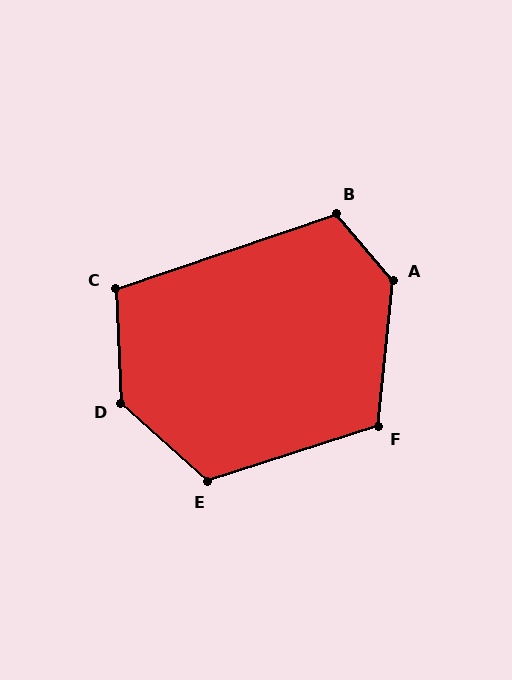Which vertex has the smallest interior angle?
C, at approximately 106 degrees.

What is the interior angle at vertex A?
Approximately 134 degrees (obtuse).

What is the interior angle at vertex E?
Approximately 120 degrees (obtuse).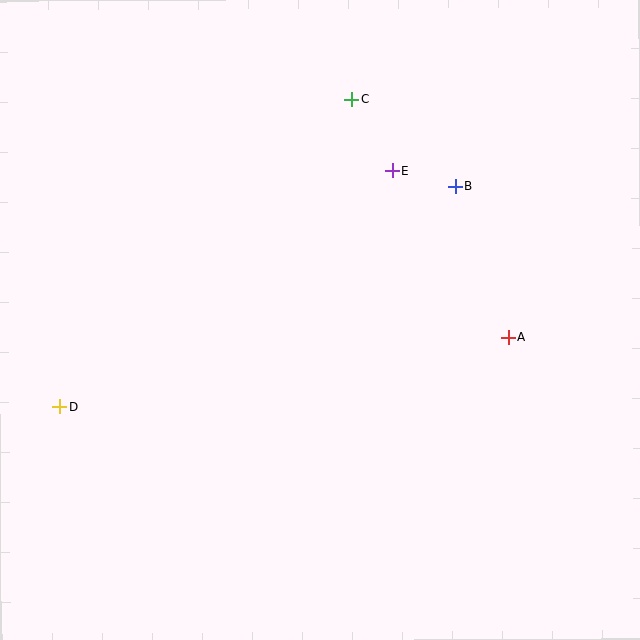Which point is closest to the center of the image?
Point E at (392, 170) is closest to the center.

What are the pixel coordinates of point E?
Point E is at (392, 170).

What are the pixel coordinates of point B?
Point B is at (455, 187).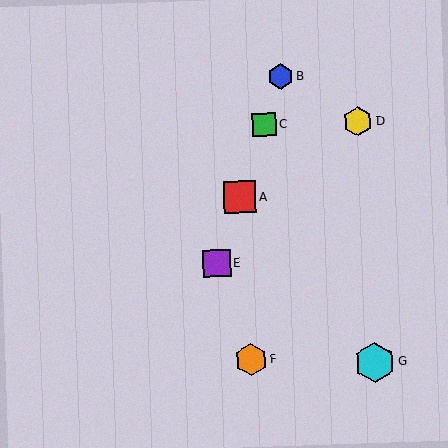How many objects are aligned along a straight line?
4 objects (A, B, C, E) are aligned along a straight line.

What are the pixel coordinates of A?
Object A is at (239, 197).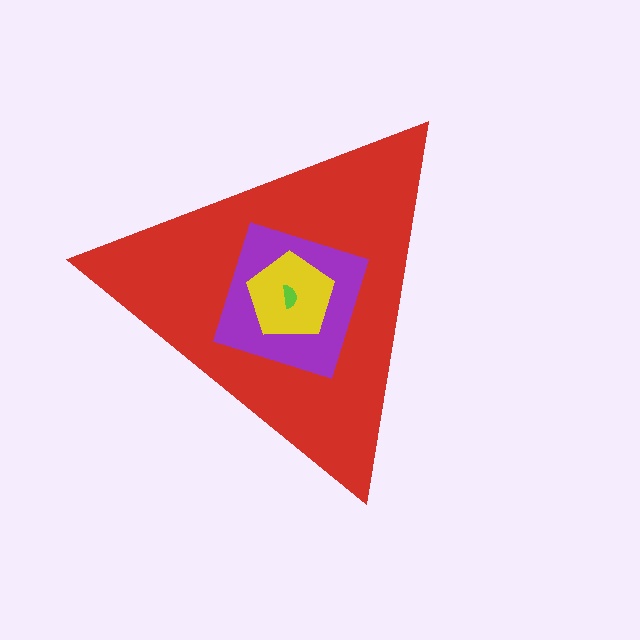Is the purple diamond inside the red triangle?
Yes.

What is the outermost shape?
The red triangle.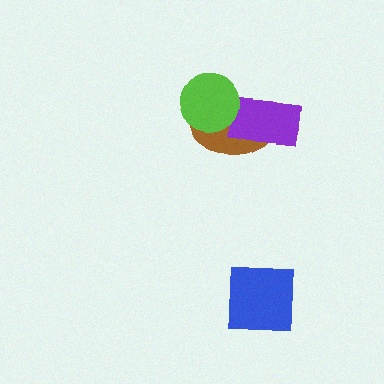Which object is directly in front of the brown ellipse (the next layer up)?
The purple rectangle is directly in front of the brown ellipse.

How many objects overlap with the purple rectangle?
1 object overlaps with the purple rectangle.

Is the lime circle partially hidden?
No, no other shape covers it.